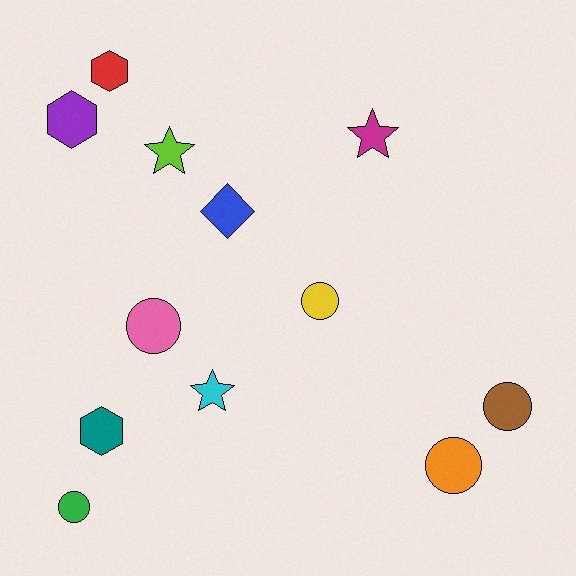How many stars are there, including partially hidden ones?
There are 3 stars.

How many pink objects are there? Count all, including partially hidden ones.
There is 1 pink object.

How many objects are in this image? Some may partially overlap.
There are 12 objects.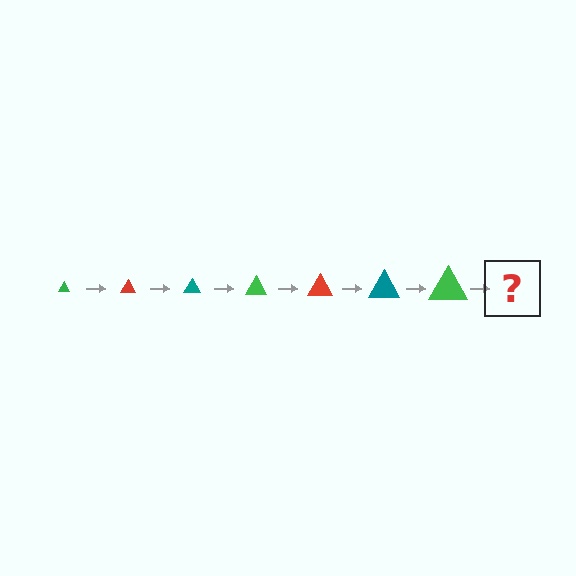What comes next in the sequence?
The next element should be a red triangle, larger than the previous one.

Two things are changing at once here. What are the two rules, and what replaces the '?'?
The two rules are that the triangle grows larger each step and the color cycles through green, red, and teal. The '?' should be a red triangle, larger than the previous one.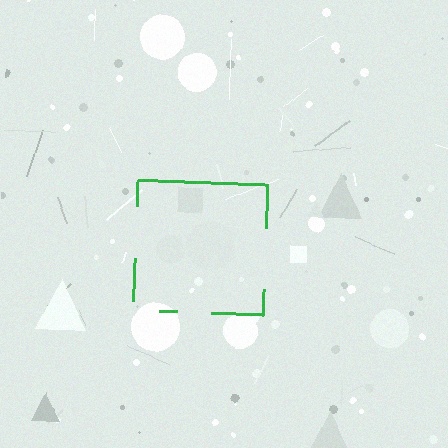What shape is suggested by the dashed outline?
The dashed outline suggests a square.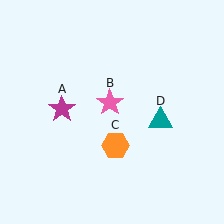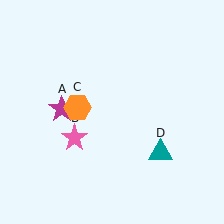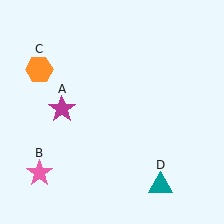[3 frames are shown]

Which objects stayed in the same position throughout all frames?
Magenta star (object A) remained stationary.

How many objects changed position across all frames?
3 objects changed position: pink star (object B), orange hexagon (object C), teal triangle (object D).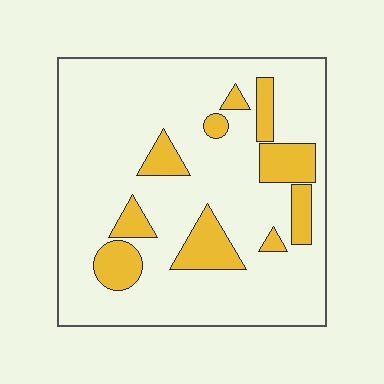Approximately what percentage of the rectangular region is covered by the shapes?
Approximately 20%.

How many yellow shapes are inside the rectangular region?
10.